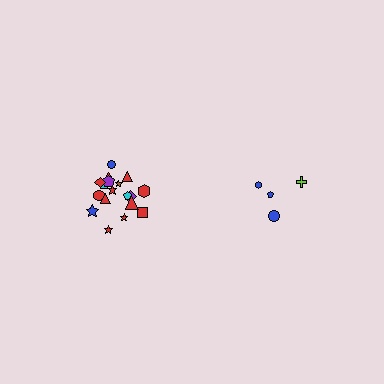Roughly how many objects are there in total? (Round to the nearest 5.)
Roughly 20 objects in total.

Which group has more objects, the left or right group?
The left group.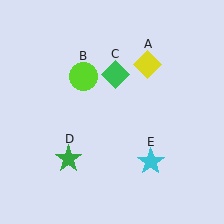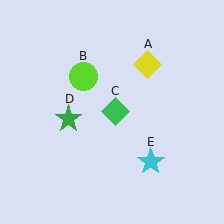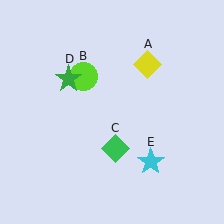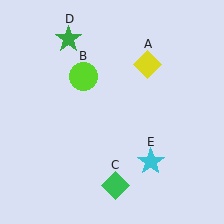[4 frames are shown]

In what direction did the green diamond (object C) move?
The green diamond (object C) moved down.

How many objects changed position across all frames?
2 objects changed position: green diamond (object C), green star (object D).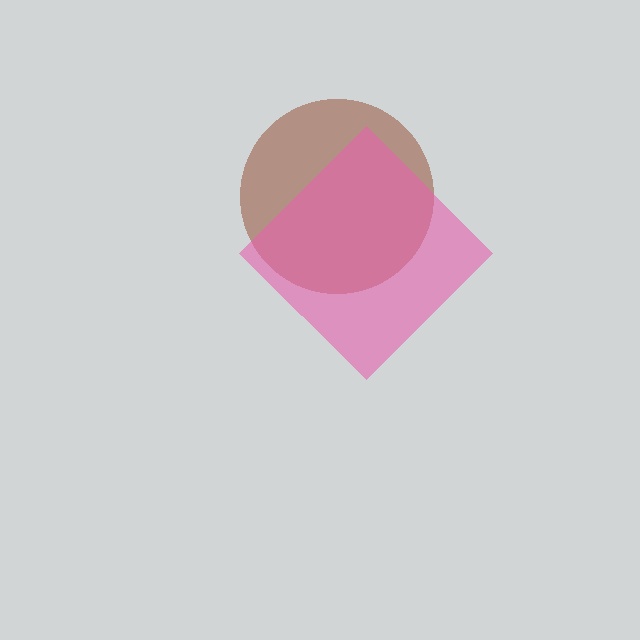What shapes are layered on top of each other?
The layered shapes are: a brown circle, a pink diamond.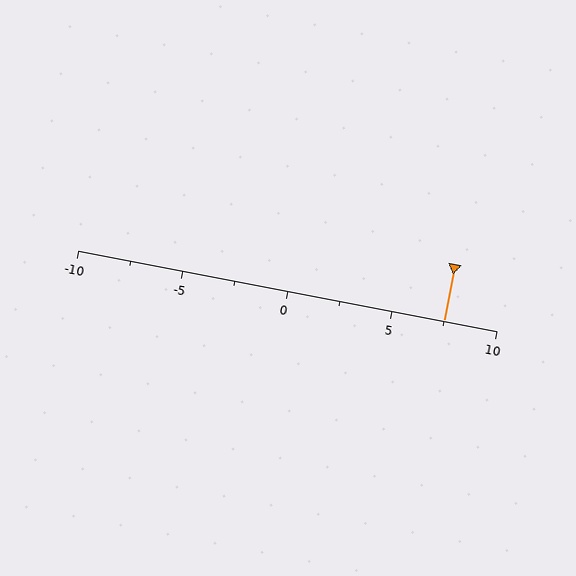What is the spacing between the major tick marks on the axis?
The major ticks are spaced 5 apart.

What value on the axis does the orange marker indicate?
The marker indicates approximately 7.5.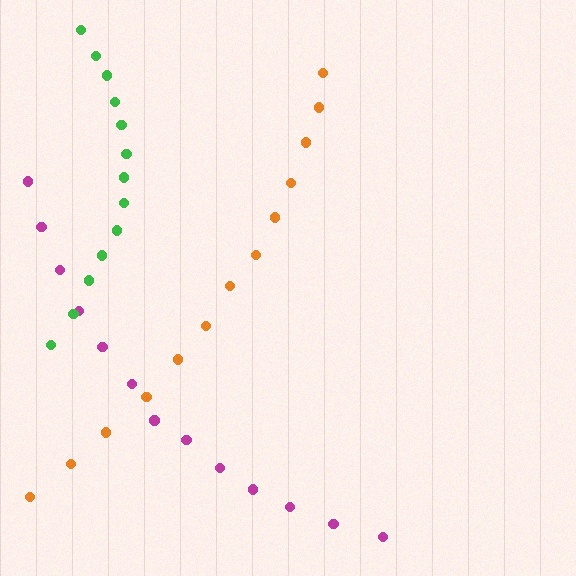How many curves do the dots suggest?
There are 3 distinct paths.